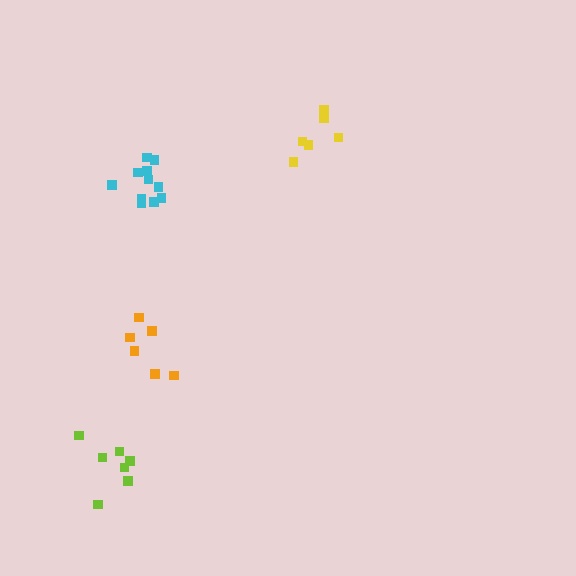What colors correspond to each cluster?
The clusters are colored: lime, cyan, orange, yellow.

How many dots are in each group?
Group 1: 7 dots, Group 2: 11 dots, Group 3: 6 dots, Group 4: 6 dots (30 total).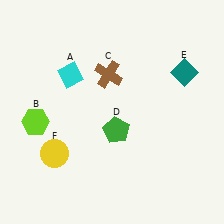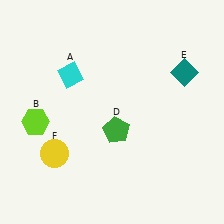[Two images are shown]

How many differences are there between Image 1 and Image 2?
There is 1 difference between the two images.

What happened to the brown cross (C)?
The brown cross (C) was removed in Image 2. It was in the top-left area of Image 1.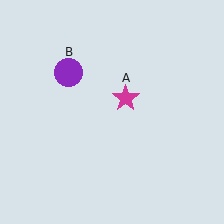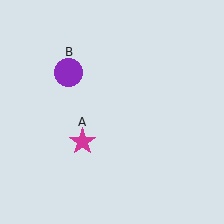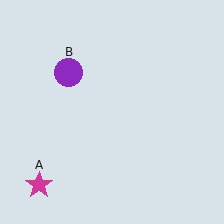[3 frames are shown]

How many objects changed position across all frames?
1 object changed position: magenta star (object A).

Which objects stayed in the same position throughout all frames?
Purple circle (object B) remained stationary.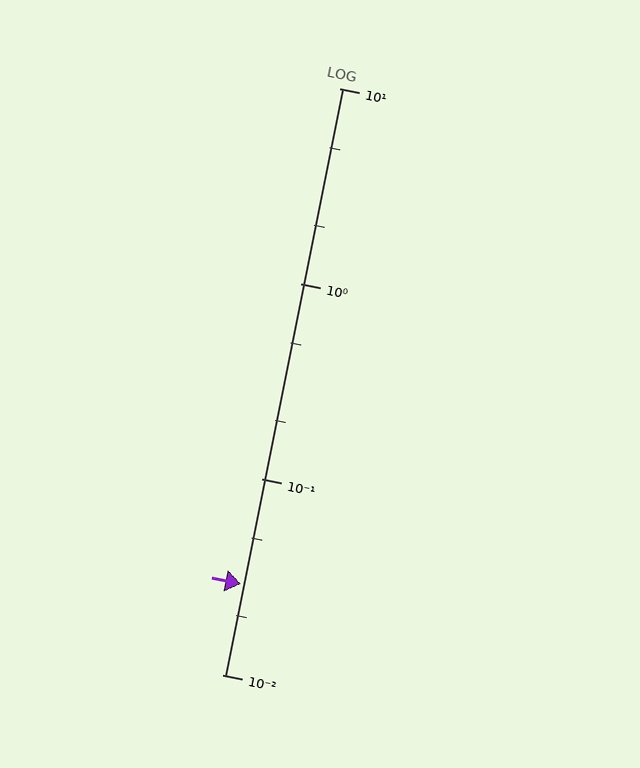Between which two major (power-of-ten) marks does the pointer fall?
The pointer is between 0.01 and 0.1.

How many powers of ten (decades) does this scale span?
The scale spans 3 decades, from 0.01 to 10.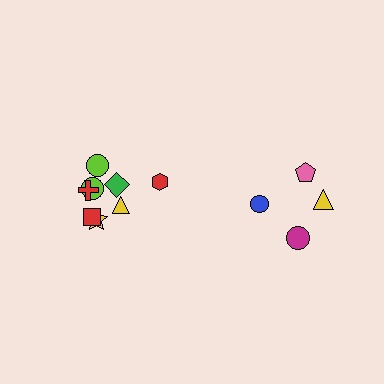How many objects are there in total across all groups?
There are 12 objects.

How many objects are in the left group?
There are 8 objects.